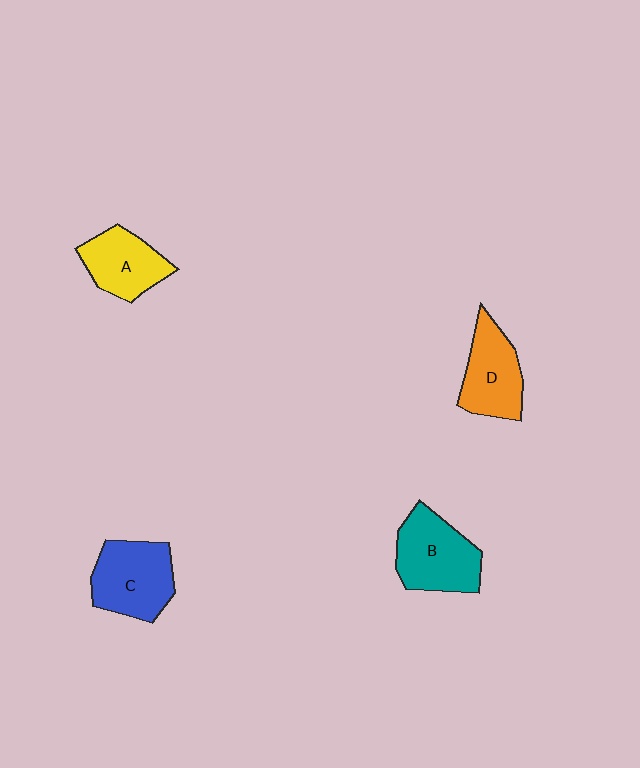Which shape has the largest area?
Shape B (teal).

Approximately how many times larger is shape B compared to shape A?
Approximately 1.2 times.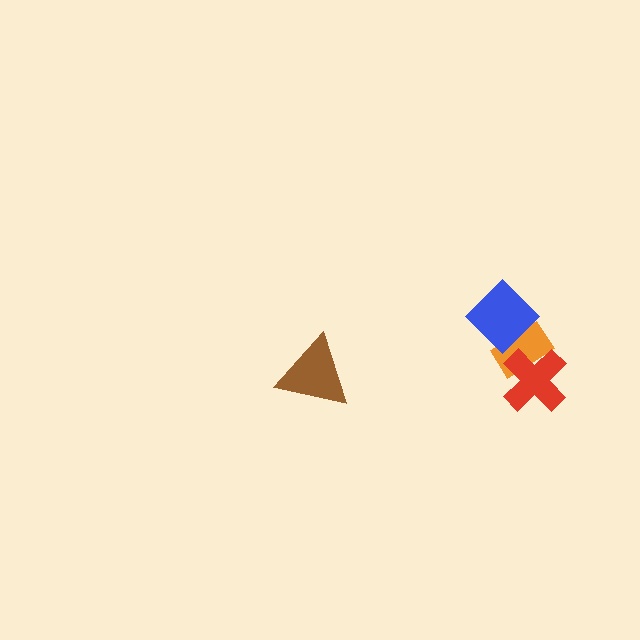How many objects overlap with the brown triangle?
0 objects overlap with the brown triangle.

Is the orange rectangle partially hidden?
Yes, it is partially covered by another shape.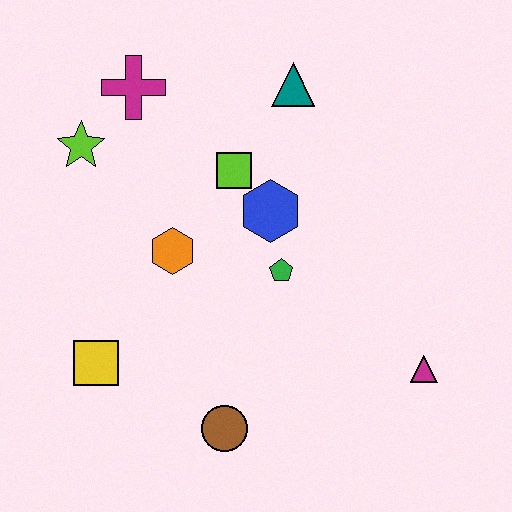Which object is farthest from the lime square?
The magenta triangle is farthest from the lime square.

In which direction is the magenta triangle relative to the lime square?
The magenta triangle is below the lime square.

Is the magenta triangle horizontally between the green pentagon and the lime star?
No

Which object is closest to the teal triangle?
The lime square is closest to the teal triangle.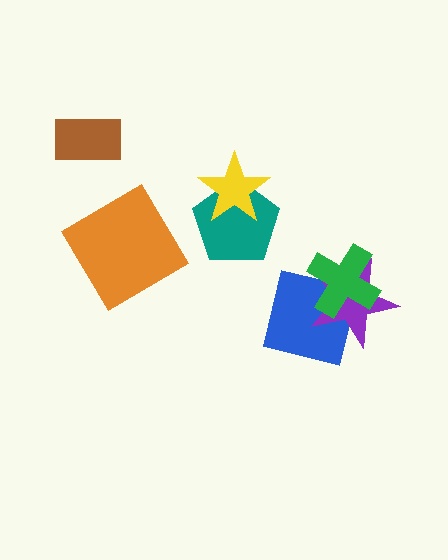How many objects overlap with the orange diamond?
0 objects overlap with the orange diamond.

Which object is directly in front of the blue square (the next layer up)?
The purple star is directly in front of the blue square.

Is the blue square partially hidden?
Yes, it is partially covered by another shape.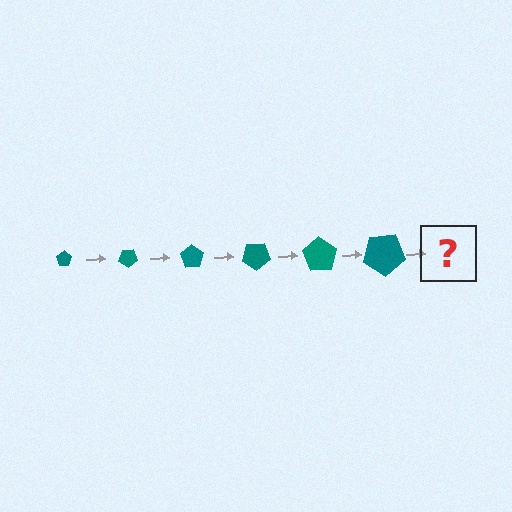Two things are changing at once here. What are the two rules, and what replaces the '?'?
The two rules are that the pentagon grows larger each step and it rotates 35 degrees each step. The '?' should be a pentagon, larger than the previous one and rotated 210 degrees from the start.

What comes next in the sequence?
The next element should be a pentagon, larger than the previous one and rotated 210 degrees from the start.